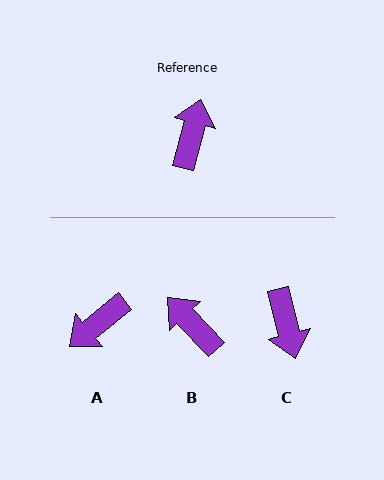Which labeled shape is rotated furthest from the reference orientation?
C, about 151 degrees away.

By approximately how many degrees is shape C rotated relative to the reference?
Approximately 151 degrees clockwise.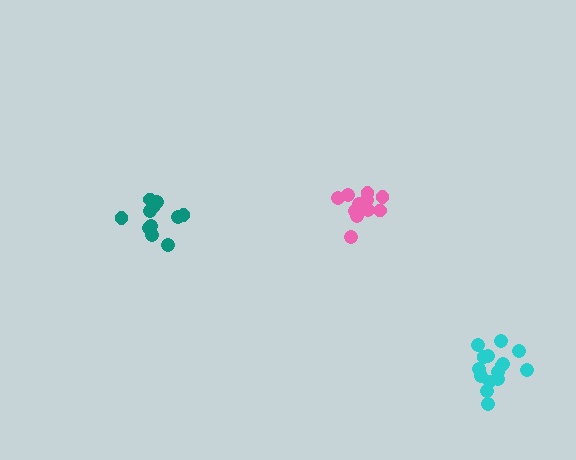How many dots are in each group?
Group 1: 11 dots, Group 2: 15 dots, Group 3: 13 dots (39 total).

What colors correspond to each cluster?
The clusters are colored: teal, cyan, pink.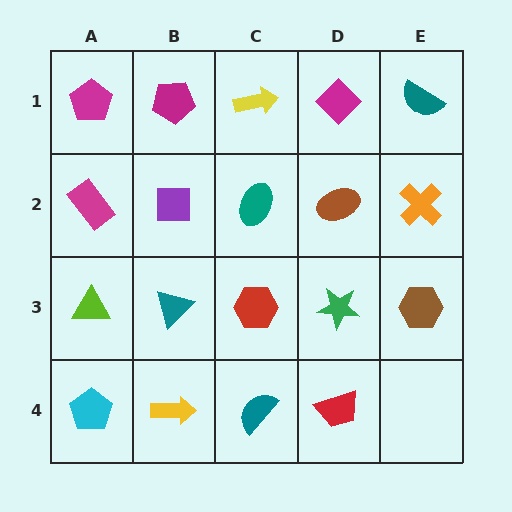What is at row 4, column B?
A yellow arrow.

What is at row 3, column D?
A green star.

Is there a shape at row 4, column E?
No, that cell is empty.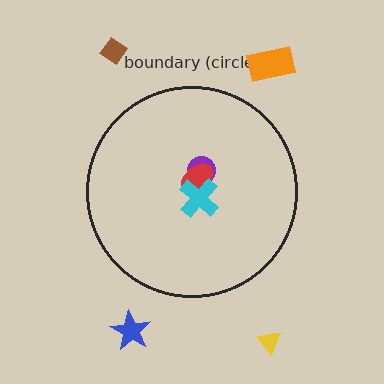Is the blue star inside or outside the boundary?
Outside.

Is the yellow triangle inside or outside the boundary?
Outside.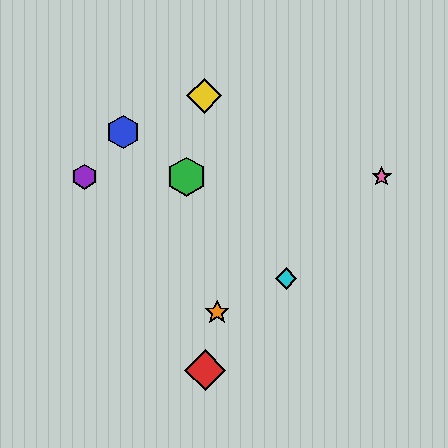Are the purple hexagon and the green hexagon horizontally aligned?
Yes, both are at y≈177.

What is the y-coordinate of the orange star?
The orange star is at y≈312.